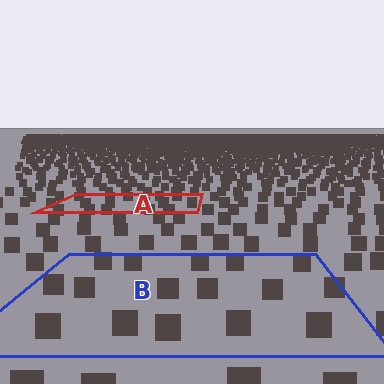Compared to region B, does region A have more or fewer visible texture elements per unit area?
Region A has more texture elements per unit area — they are packed more densely because it is farther away.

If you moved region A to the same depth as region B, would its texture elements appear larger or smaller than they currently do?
They would appear larger. At a closer depth, the same texture elements are projected at a bigger on-screen size.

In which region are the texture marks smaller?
The texture marks are smaller in region A, because it is farther away.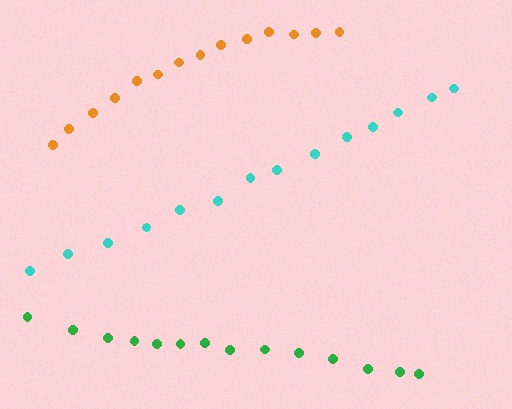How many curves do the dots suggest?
There are 3 distinct paths.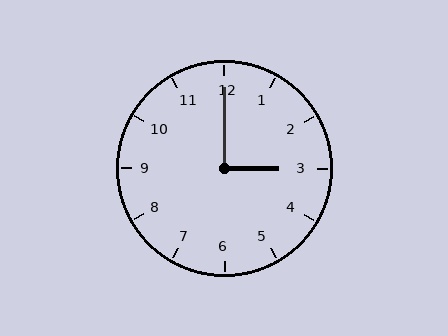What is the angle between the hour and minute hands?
Approximately 90 degrees.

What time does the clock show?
3:00.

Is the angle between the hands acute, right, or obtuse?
It is right.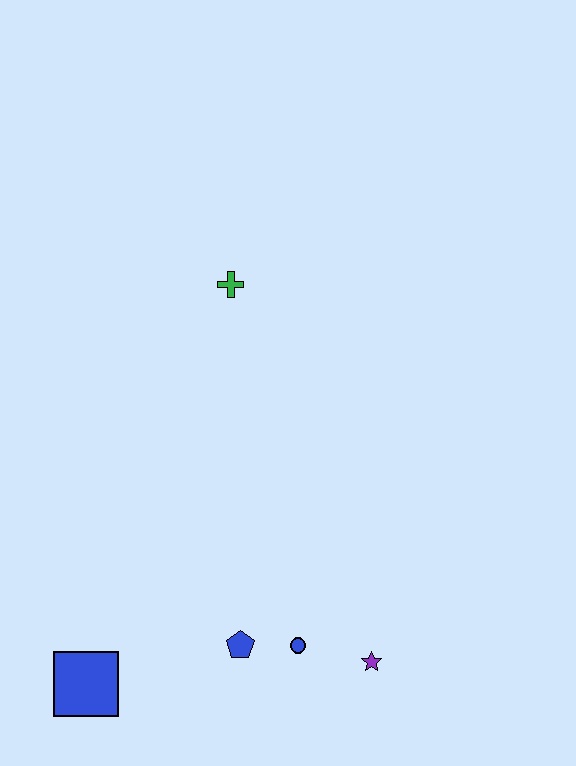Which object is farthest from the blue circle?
The green cross is farthest from the blue circle.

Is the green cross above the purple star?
Yes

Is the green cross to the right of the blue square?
Yes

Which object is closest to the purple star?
The blue circle is closest to the purple star.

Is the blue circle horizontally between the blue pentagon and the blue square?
No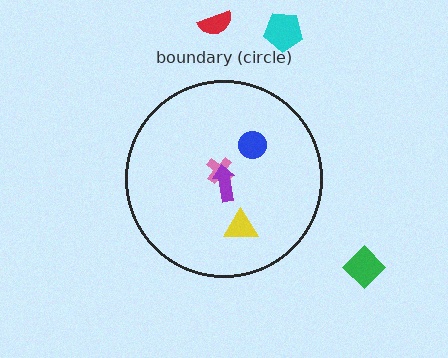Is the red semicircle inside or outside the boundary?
Outside.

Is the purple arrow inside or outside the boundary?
Inside.